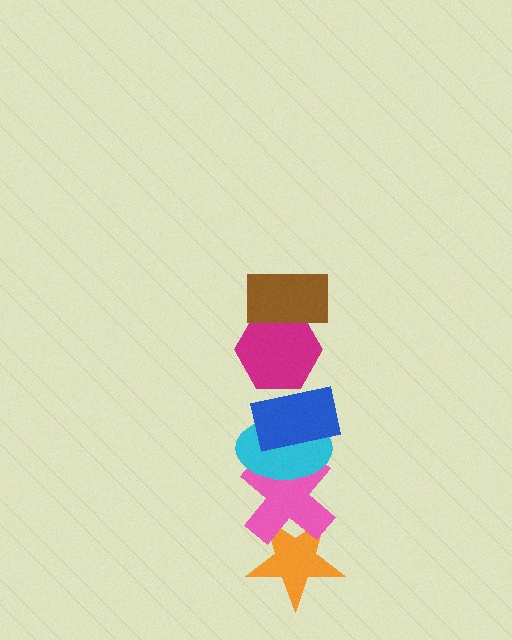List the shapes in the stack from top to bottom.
From top to bottom: the brown rectangle, the magenta hexagon, the blue rectangle, the cyan ellipse, the pink cross, the orange star.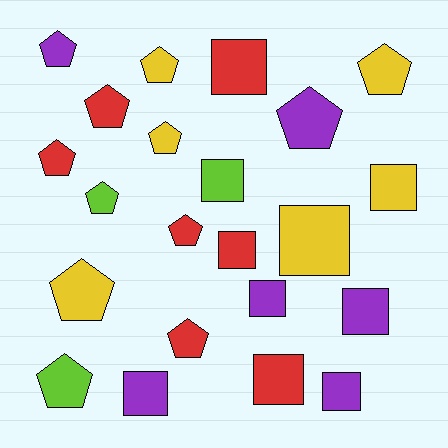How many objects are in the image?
There are 22 objects.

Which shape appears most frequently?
Pentagon, with 12 objects.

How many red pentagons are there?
There are 4 red pentagons.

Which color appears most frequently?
Red, with 7 objects.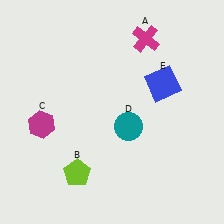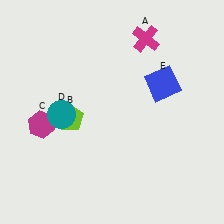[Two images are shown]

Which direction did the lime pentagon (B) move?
The lime pentagon (B) moved up.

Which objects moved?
The objects that moved are: the lime pentagon (B), the teal circle (D).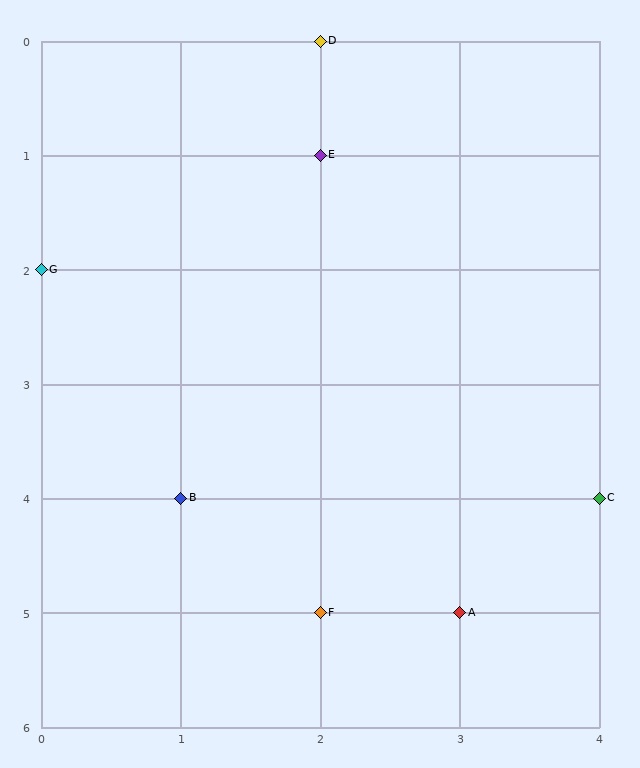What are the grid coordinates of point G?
Point G is at grid coordinates (0, 2).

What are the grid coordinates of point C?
Point C is at grid coordinates (4, 4).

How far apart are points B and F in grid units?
Points B and F are 1 column and 1 row apart (about 1.4 grid units diagonally).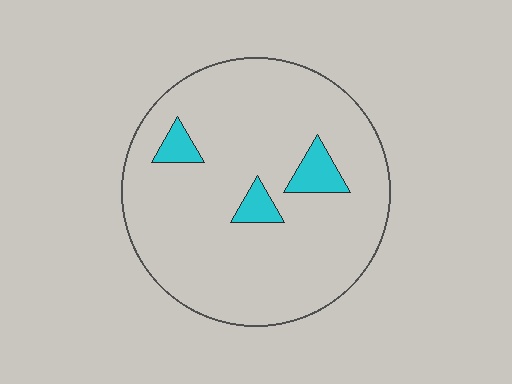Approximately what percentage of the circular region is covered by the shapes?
Approximately 10%.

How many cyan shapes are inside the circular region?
3.